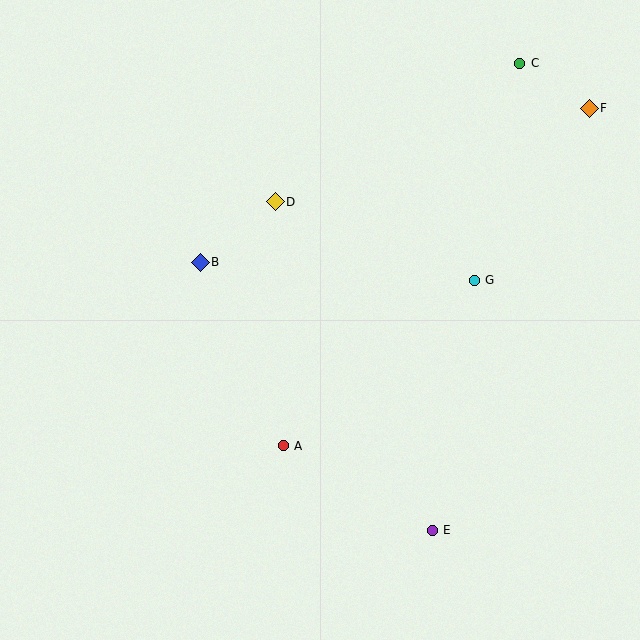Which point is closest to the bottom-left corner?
Point A is closest to the bottom-left corner.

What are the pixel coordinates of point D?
Point D is at (275, 202).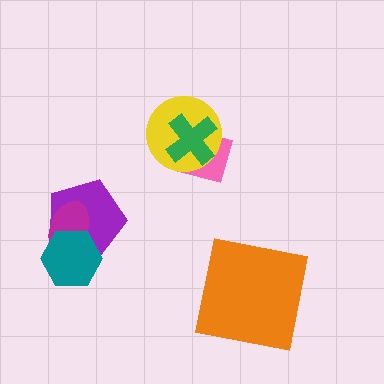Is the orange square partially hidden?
No, no other shape covers it.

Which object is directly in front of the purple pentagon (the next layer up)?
The magenta ellipse is directly in front of the purple pentagon.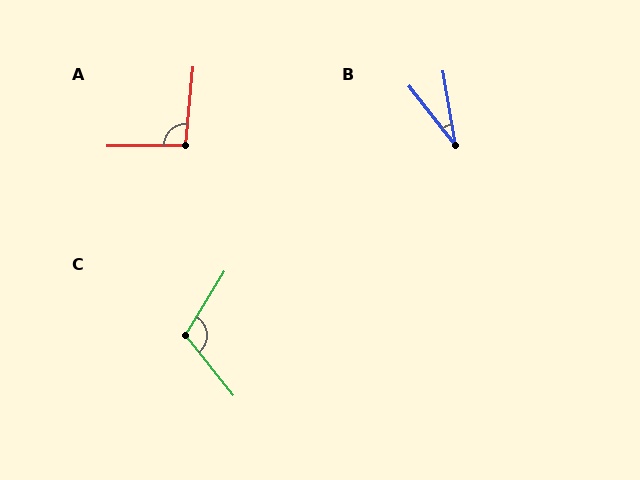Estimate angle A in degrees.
Approximately 96 degrees.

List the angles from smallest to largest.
B (28°), A (96°), C (110°).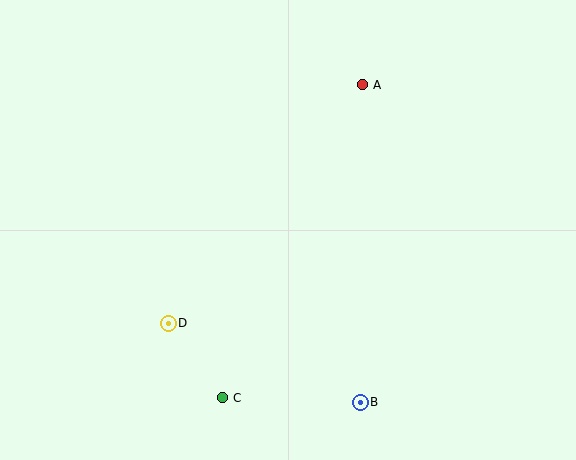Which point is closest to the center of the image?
Point D at (168, 323) is closest to the center.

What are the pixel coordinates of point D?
Point D is at (168, 323).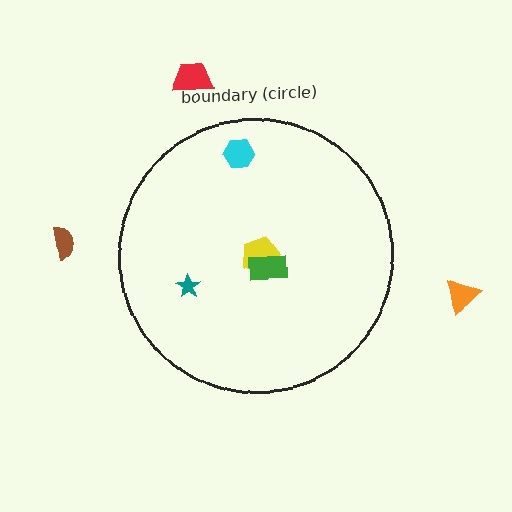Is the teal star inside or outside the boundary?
Inside.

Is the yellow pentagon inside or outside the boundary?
Inside.